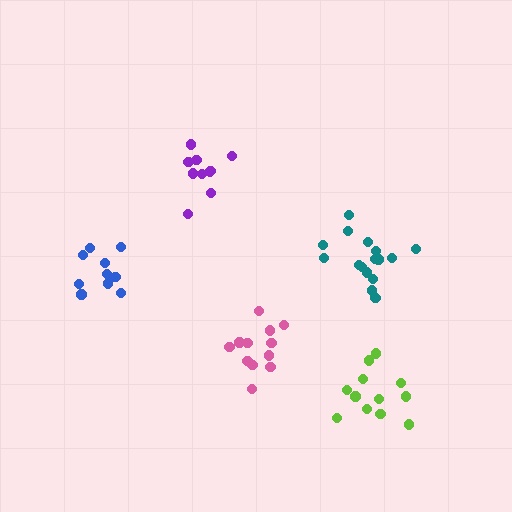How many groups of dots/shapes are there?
There are 5 groups.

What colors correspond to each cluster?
The clusters are colored: blue, teal, purple, pink, lime.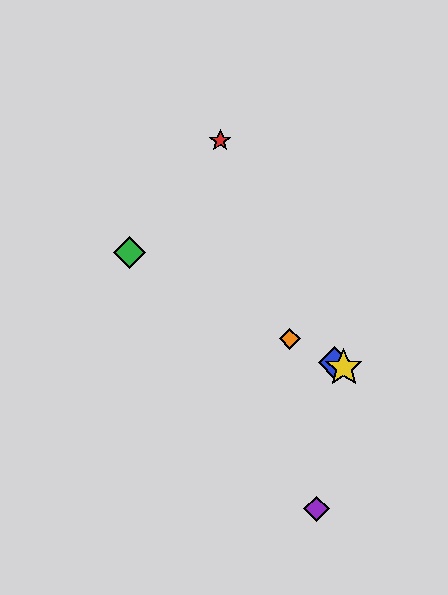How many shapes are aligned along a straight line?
4 shapes (the blue diamond, the green diamond, the yellow star, the orange diamond) are aligned along a straight line.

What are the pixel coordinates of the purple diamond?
The purple diamond is at (317, 509).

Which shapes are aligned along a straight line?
The blue diamond, the green diamond, the yellow star, the orange diamond are aligned along a straight line.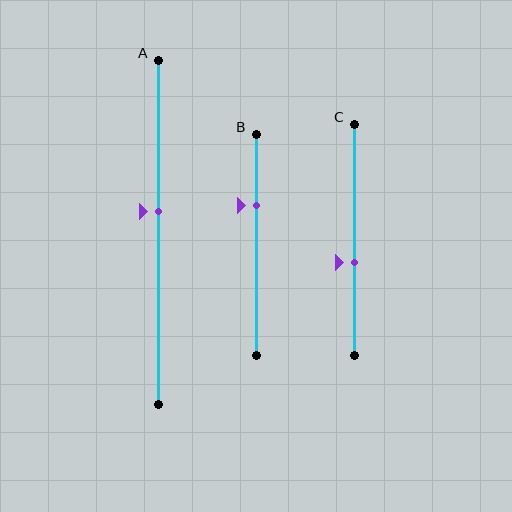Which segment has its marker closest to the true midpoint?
Segment A has its marker closest to the true midpoint.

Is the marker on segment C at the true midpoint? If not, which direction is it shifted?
No, the marker on segment C is shifted downward by about 10% of the segment length.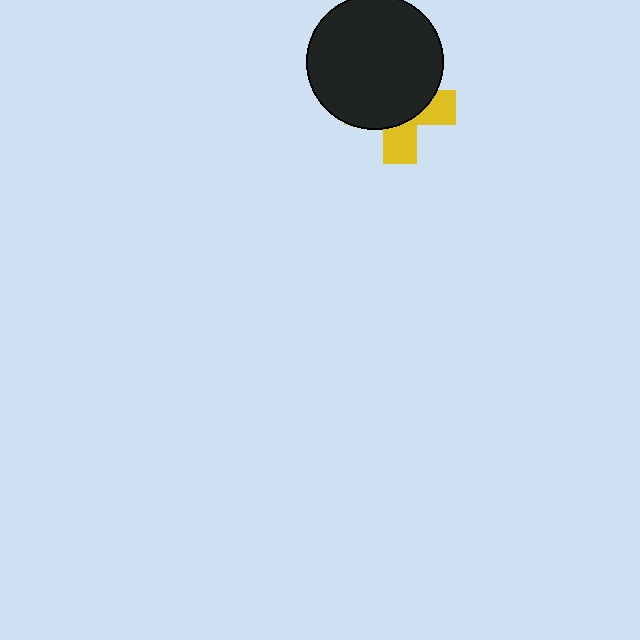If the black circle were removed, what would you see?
You would see the complete yellow cross.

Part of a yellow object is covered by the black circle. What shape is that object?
It is a cross.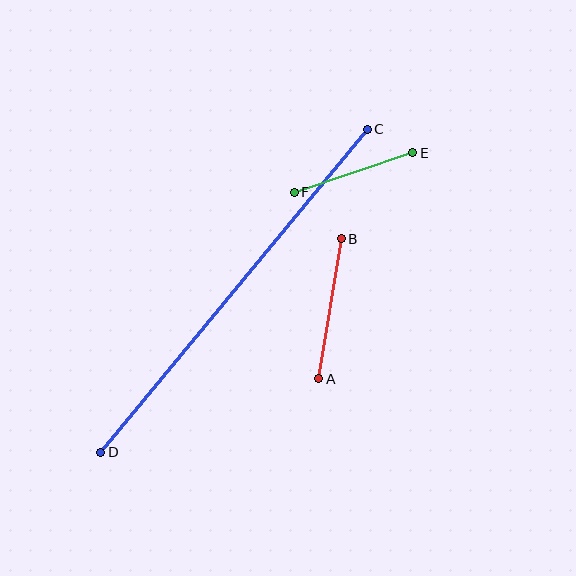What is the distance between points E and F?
The distance is approximately 125 pixels.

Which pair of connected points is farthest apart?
Points C and D are farthest apart.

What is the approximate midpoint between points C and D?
The midpoint is at approximately (234, 291) pixels.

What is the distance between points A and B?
The distance is approximately 142 pixels.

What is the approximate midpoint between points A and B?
The midpoint is at approximately (330, 309) pixels.